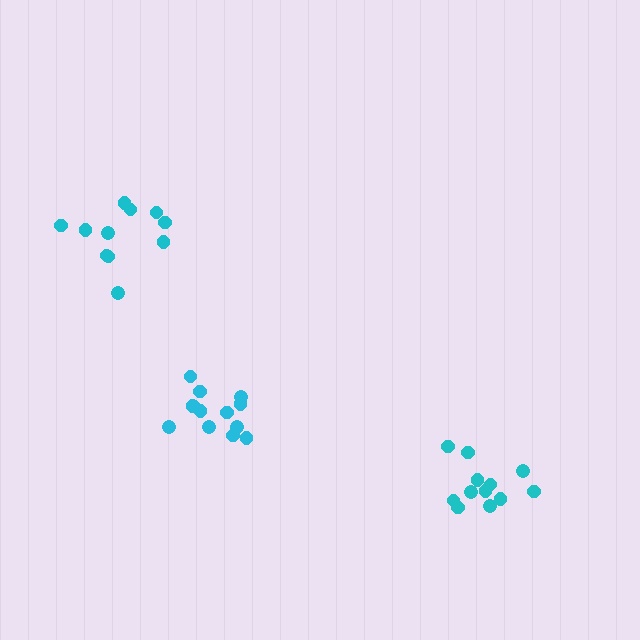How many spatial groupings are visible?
There are 3 spatial groupings.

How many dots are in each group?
Group 1: 13 dots, Group 2: 12 dots, Group 3: 11 dots (36 total).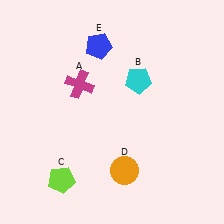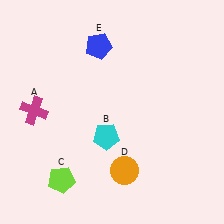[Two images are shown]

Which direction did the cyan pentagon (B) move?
The cyan pentagon (B) moved down.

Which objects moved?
The objects that moved are: the magenta cross (A), the cyan pentagon (B).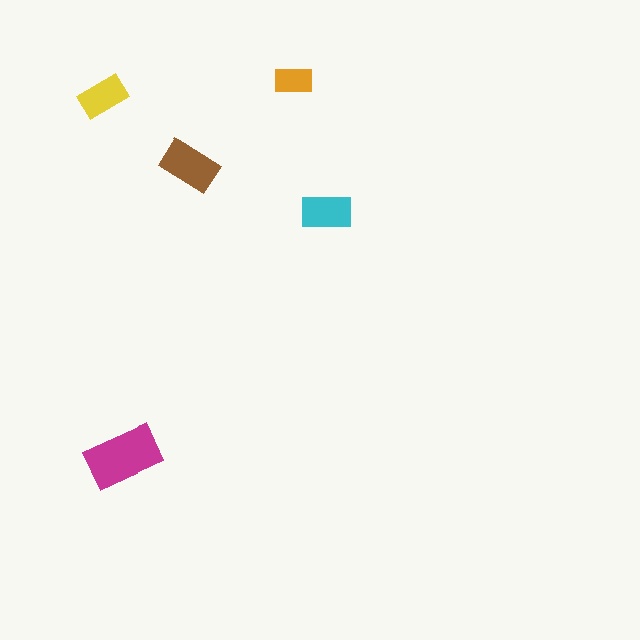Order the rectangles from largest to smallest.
the magenta one, the brown one, the cyan one, the yellow one, the orange one.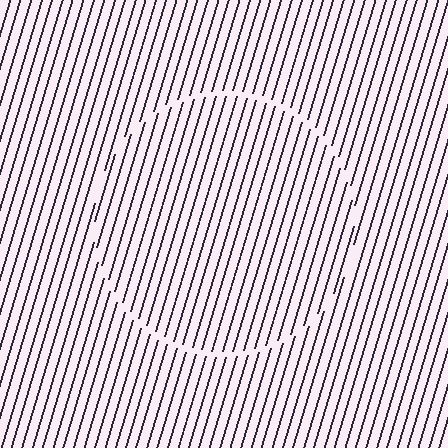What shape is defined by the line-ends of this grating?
An illusory circle. The interior of the shape contains the same grating, shifted by half a period — the contour is defined by the phase discontinuity where line-ends from the inner and outer gratings abut.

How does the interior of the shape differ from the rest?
The interior of the shape contains the same grating, shifted by half a period — the contour is defined by the phase discontinuity where line-ends from the inner and outer gratings abut.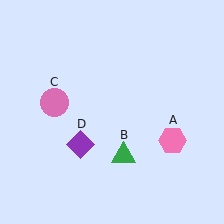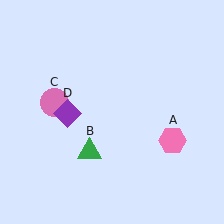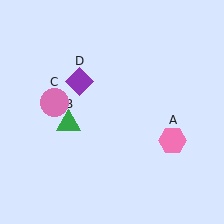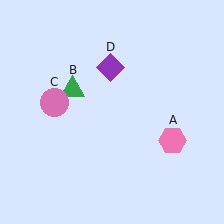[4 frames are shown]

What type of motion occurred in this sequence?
The green triangle (object B), purple diamond (object D) rotated clockwise around the center of the scene.